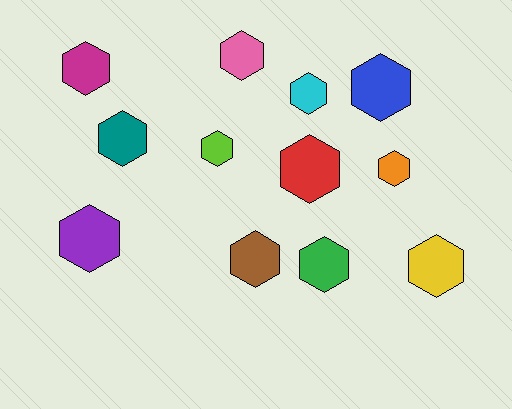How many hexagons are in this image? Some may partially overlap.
There are 12 hexagons.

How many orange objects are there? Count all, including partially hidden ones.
There is 1 orange object.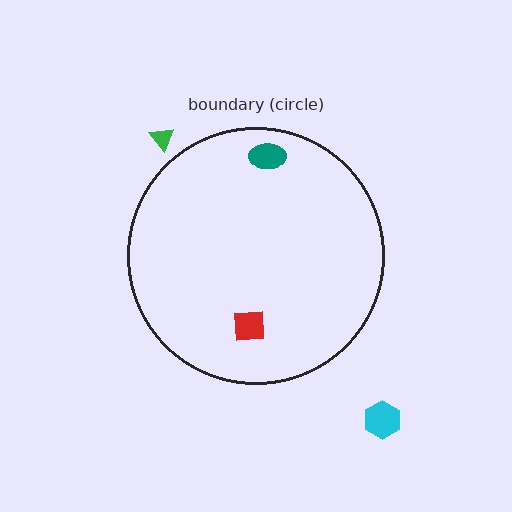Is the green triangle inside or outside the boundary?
Outside.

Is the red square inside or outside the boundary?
Inside.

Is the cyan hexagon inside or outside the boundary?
Outside.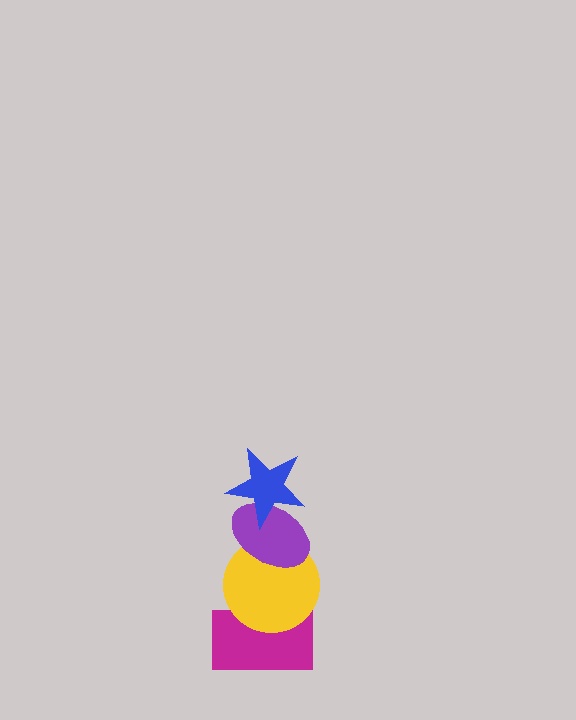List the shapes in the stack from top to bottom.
From top to bottom: the blue star, the purple ellipse, the yellow circle, the magenta rectangle.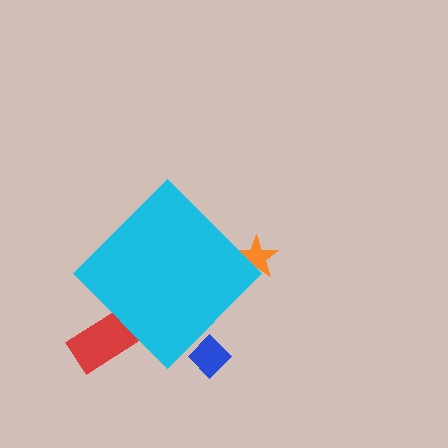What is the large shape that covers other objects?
A cyan diamond.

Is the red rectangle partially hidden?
Yes, the red rectangle is partially hidden behind the cyan diamond.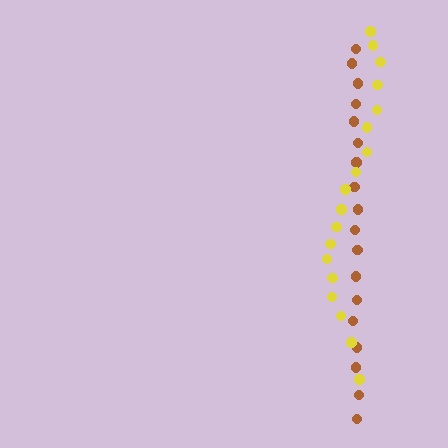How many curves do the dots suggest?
There are 2 distinct paths.